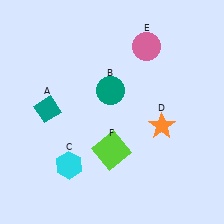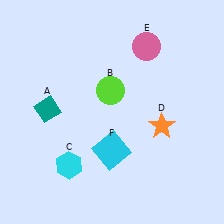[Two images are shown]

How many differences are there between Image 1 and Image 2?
There are 2 differences between the two images.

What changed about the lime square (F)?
In Image 1, F is lime. In Image 2, it changed to cyan.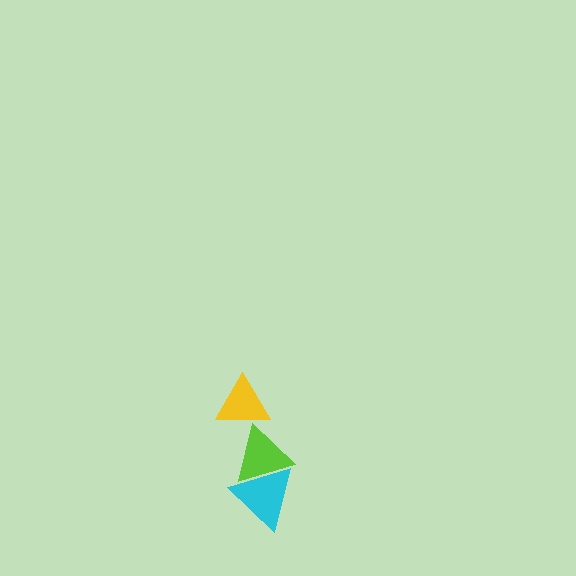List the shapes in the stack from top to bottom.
From top to bottom: the yellow triangle, the lime triangle, the cyan triangle.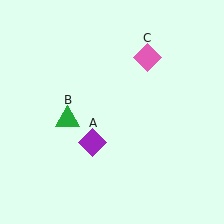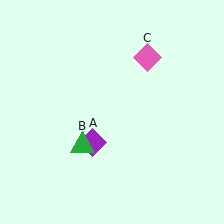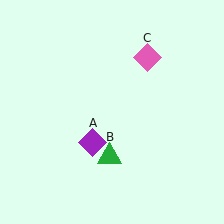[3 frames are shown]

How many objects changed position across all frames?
1 object changed position: green triangle (object B).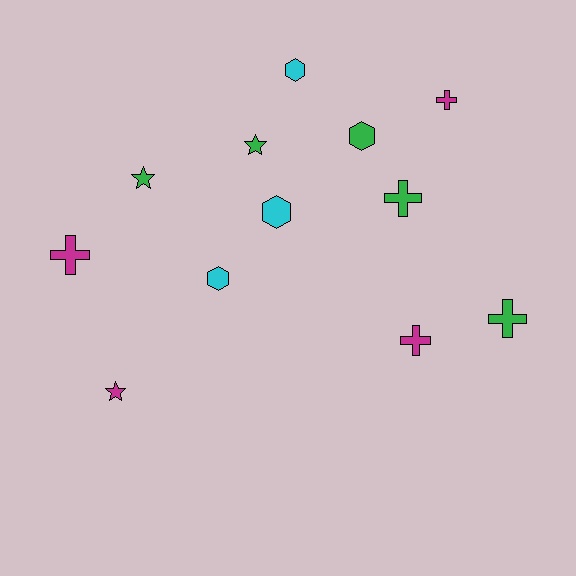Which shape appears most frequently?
Cross, with 5 objects.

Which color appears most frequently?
Green, with 5 objects.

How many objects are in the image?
There are 12 objects.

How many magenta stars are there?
There is 1 magenta star.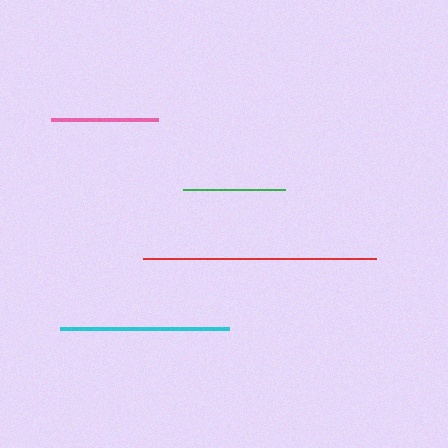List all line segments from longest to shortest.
From longest to shortest: red, cyan, pink, green.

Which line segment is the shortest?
The green line is the shortest at approximately 102 pixels.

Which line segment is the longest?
The red line is the longest at approximately 234 pixels.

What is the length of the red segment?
The red segment is approximately 234 pixels long.